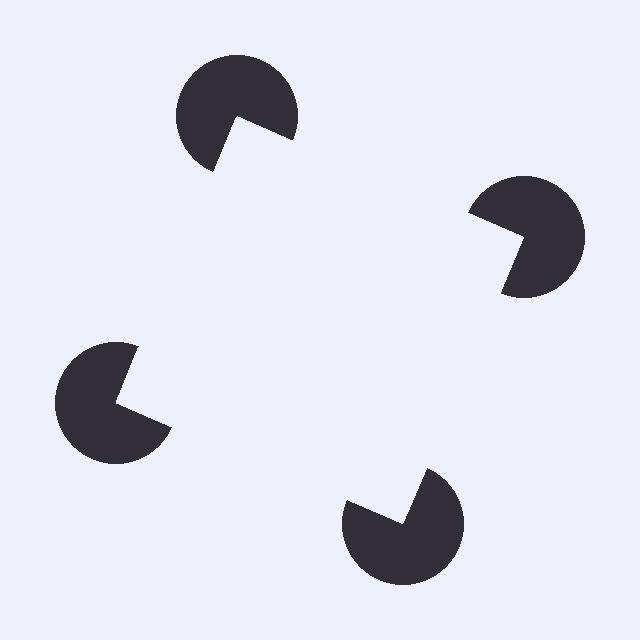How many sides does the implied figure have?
4 sides.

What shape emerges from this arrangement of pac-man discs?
An illusory square — its edges are inferred from the aligned wedge cuts in the pac-man discs, not physically drawn.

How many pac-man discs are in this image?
There are 4 — one at each vertex of the illusory square.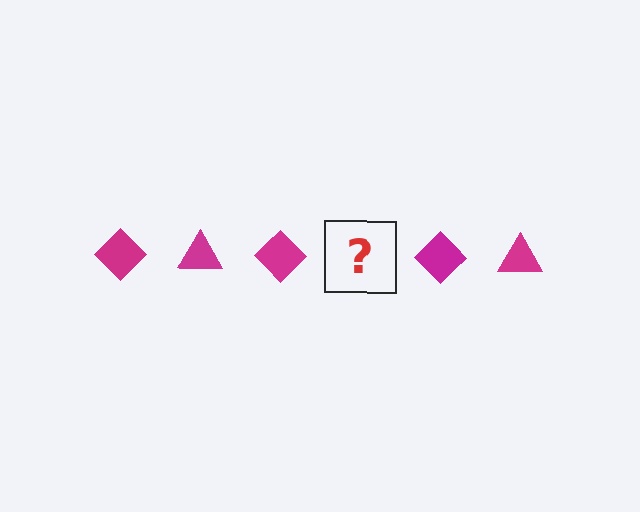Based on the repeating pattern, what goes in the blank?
The blank should be a magenta triangle.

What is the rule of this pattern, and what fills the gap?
The rule is that the pattern cycles through diamond, triangle shapes in magenta. The gap should be filled with a magenta triangle.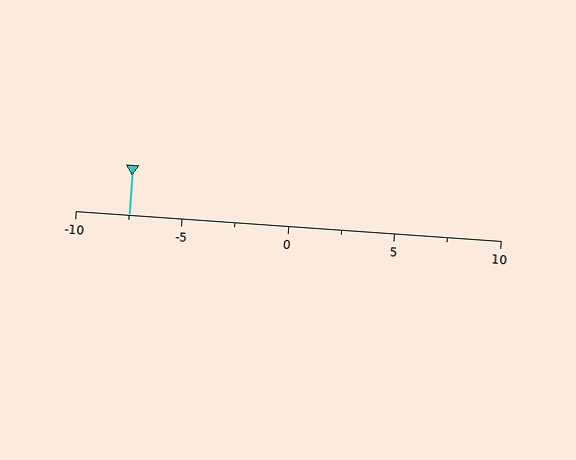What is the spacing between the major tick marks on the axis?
The major ticks are spaced 5 apart.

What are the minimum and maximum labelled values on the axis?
The axis runs from -10 to 10.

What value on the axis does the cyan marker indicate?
The marker indicates approximately -7.5.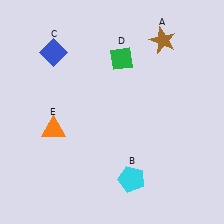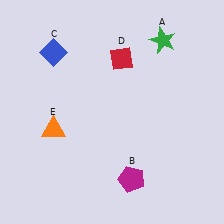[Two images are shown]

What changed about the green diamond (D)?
In Image 1, D is green. In Image 2, it changed to red.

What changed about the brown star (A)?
In Image 1, A is brown. In Image 2, it changed to green.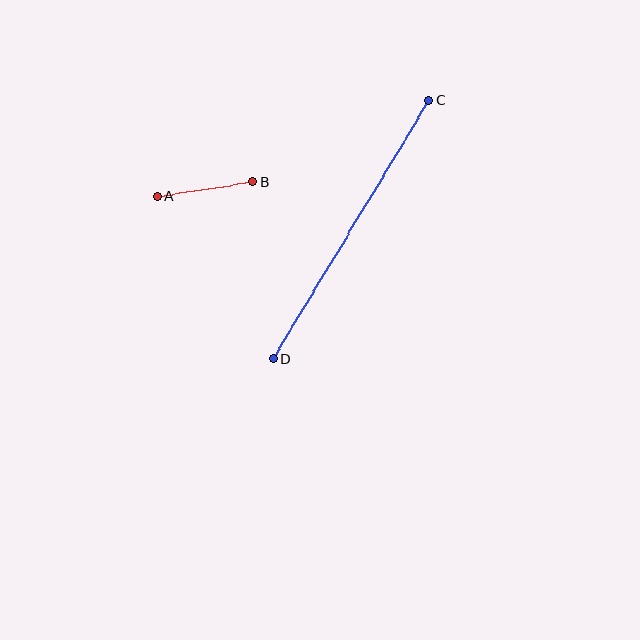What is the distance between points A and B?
The distance is approximately 96 pixels.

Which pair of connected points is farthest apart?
Points C and D are farthest apart.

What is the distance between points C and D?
The distance is approximately 302 pixels.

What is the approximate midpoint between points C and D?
The midpoint is at approximately (351, 229) pixels.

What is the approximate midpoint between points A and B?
The midpoint is at approximately (205, 189) pixels.